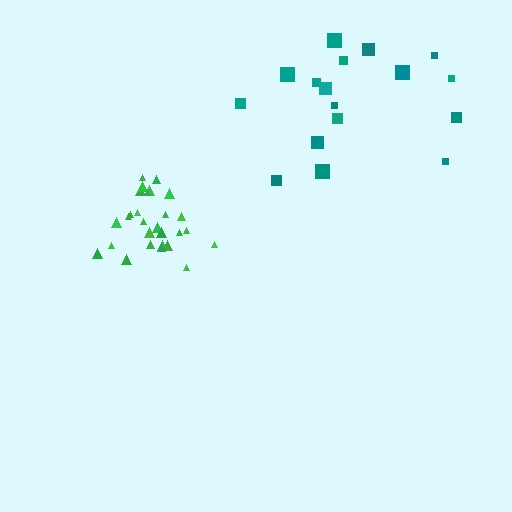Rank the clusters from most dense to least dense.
green, teal.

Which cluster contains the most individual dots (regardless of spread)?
Green (30).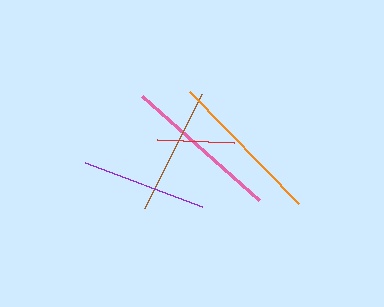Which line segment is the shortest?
The red line is the shortest at approximately 78 pixels.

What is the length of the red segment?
The red segment is approximately 78 pixels long.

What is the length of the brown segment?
The brown segment is approximately 128 pixels long.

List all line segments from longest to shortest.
From longest to shortest: pink, orange, brown, purple, red.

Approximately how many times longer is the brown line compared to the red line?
The brown line is approximately 1.7 times the length of the red line.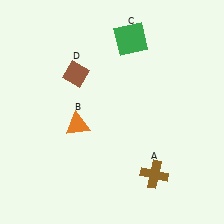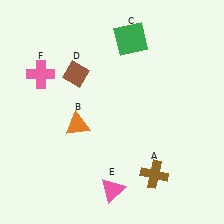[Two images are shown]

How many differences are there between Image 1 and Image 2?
There are 2 differences between the two images.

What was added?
A pink triangle (E), a pink cross (F) were added in Image 2.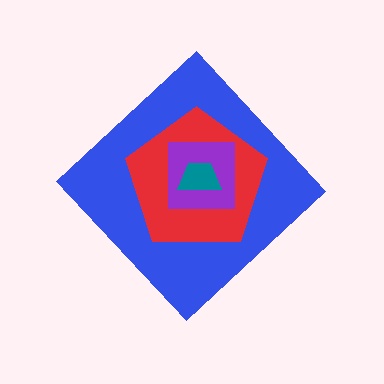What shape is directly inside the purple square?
The teal trapezoid.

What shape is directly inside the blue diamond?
The red pentagon.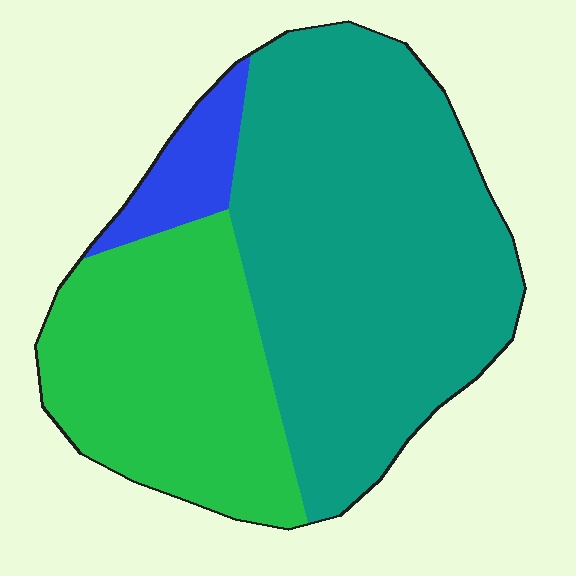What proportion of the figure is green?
Green covers 34% of the figure.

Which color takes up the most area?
Teal, at roughly 60%.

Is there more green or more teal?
Teal.